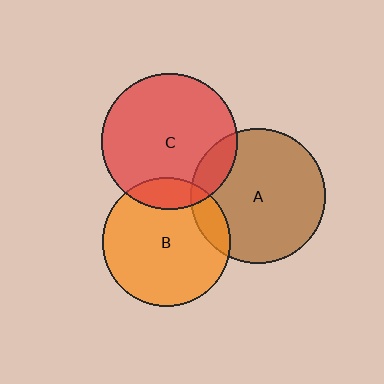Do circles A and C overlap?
Yes.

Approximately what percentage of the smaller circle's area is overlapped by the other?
Approximately 15%.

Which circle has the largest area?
Circle C (red).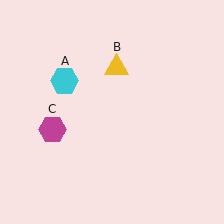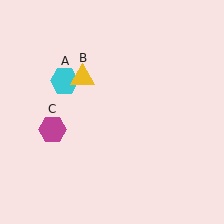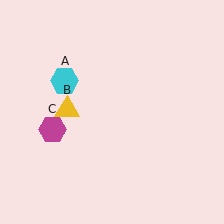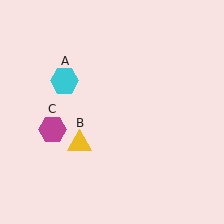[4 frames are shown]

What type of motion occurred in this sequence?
The yellow triangle (object B) rotated counterclockwise around the center of the scene.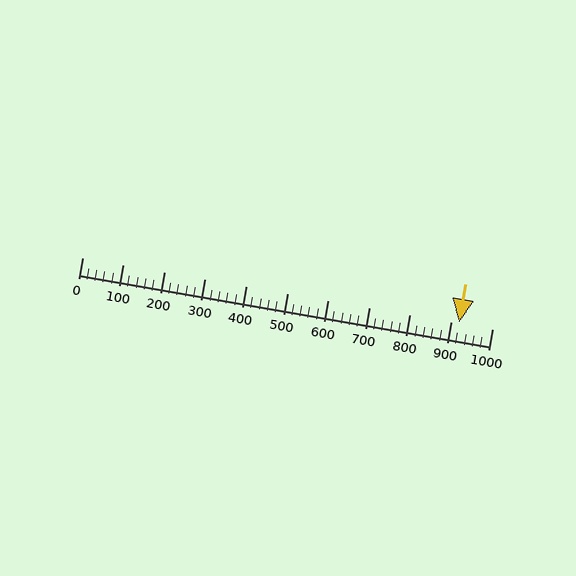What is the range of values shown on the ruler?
The ruler shows values from 0 to 1000.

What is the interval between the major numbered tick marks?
The major tick marks are spaced 100 units apart.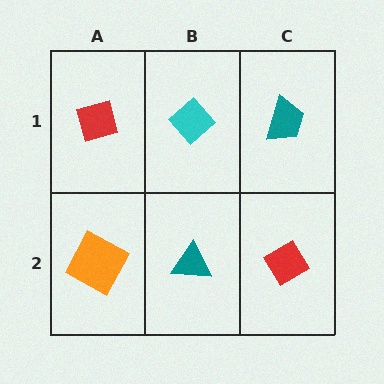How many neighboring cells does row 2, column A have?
2.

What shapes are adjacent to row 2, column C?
A teal trapezoid (row 1, column C), a teal triangle (row 2, column B).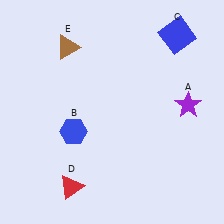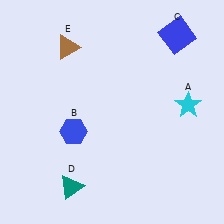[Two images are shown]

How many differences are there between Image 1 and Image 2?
There are 2 differences between the two images.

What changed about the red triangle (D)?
In Image 1, D is red. In Image 2, it changed to teal.